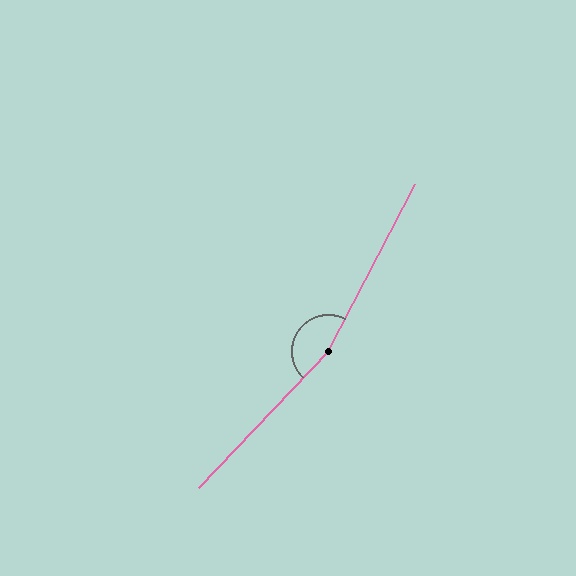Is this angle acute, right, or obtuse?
It is obtuse.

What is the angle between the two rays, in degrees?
Approximately 164 degrees.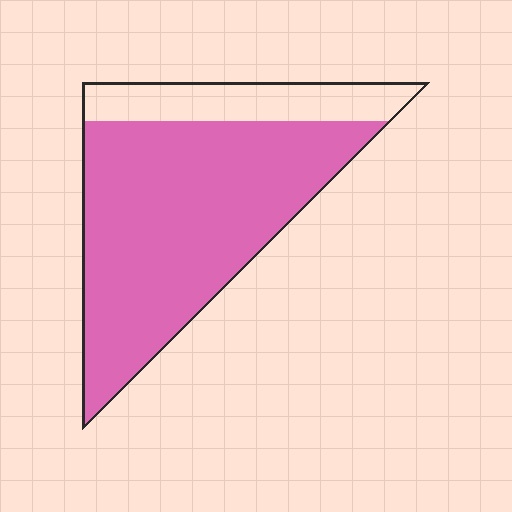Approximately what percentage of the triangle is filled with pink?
Approximately 80%.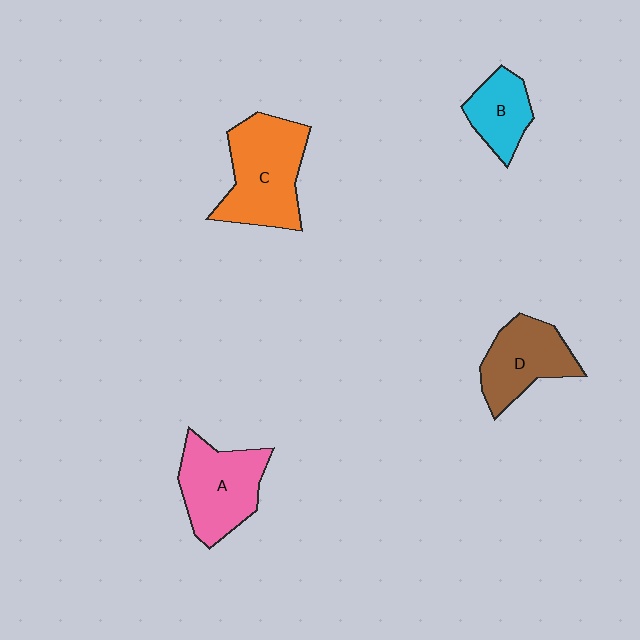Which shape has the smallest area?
Shape B (cyan).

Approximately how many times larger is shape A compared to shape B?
Approximately 1.6 times.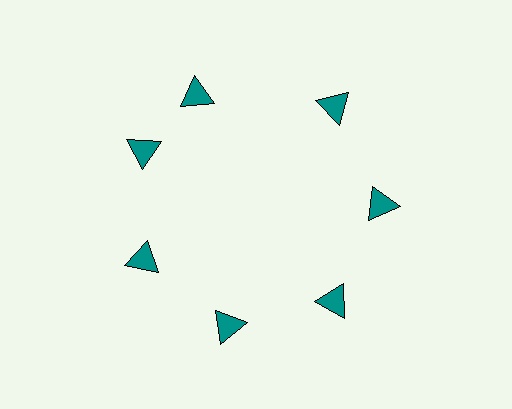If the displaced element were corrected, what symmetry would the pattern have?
It would have 7-fold rotational symmetry — the pattern would map onto itself every 51 degrees.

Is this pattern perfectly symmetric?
No. The 7 teal triangles are arranged in a ring, but one element near the 12 o'clock position is rotated out of alignment along the ring, breaking the 7-fold rotational symmetry.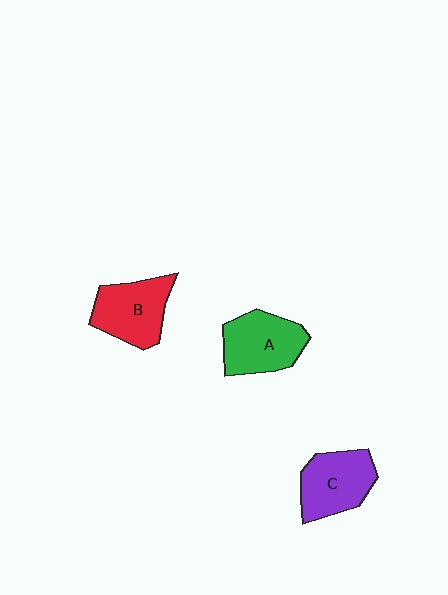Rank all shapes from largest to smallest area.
From largest to smallest: A (green), B (red), C (purple).